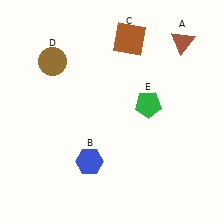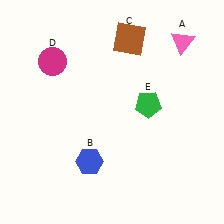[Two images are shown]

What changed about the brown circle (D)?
In Image 1, D is brown. In Image 2, it changed to magenta.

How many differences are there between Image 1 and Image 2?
There are 2 differences between the two images.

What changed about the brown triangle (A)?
In Image 1, A is brown. In Image 2, it changed to pink.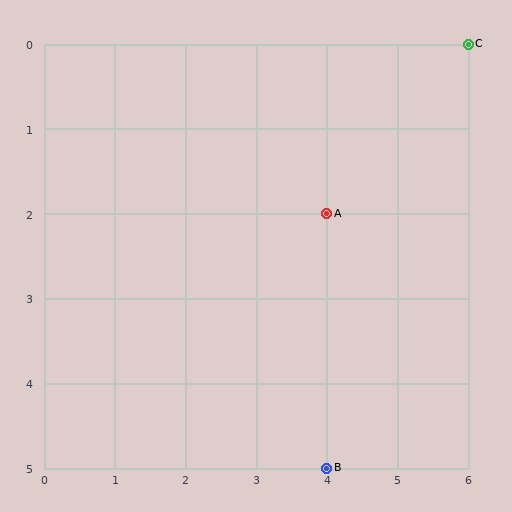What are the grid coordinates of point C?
Point C is at grid coordinates (6, 0).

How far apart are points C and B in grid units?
Points C and B are 2 columns and 5 rows apart (about 5.4 grid units diagonally).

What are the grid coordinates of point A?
Point A is at grid coordinates (4, 2).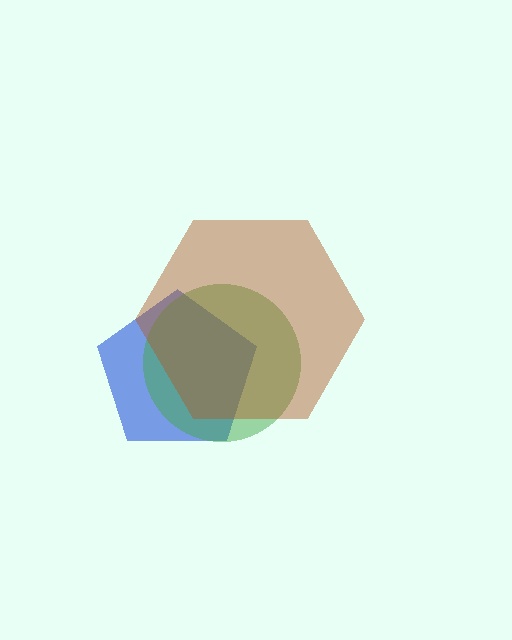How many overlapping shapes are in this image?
There are 3 overlapping shapes in the image.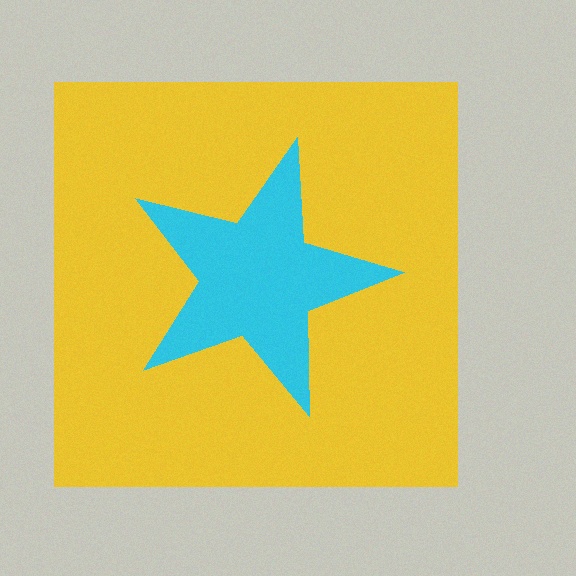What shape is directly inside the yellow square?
The cyan star.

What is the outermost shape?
The yellow square.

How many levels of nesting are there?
2.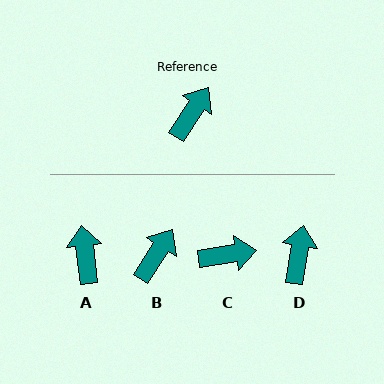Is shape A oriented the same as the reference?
No, it is off by about 40 degrees.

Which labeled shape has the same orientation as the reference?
B.